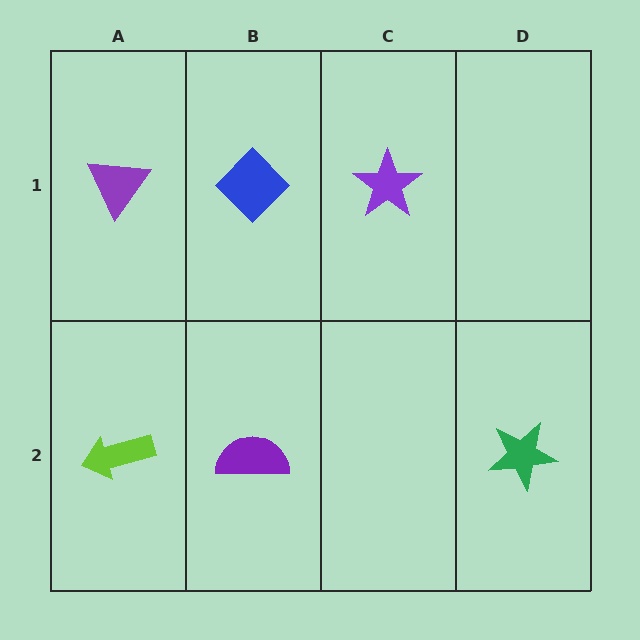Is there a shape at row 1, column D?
No, that cell is empty.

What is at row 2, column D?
A green star.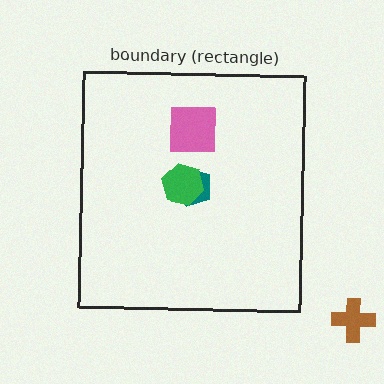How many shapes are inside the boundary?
3 inside, 1 outside.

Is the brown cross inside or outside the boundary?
Outside.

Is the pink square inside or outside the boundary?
Inside.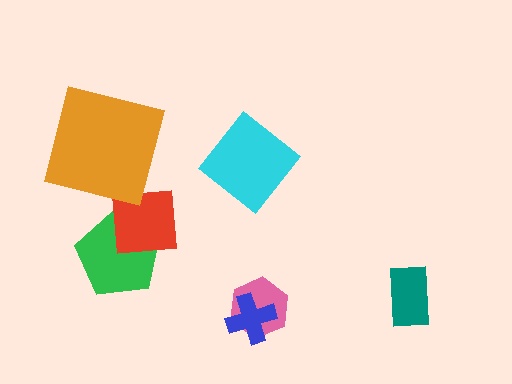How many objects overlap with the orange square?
0 objects overlap with the orange square.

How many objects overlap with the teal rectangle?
0 objects overlap with the teal rectangle.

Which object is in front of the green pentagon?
The red square is in front of the green pentagon.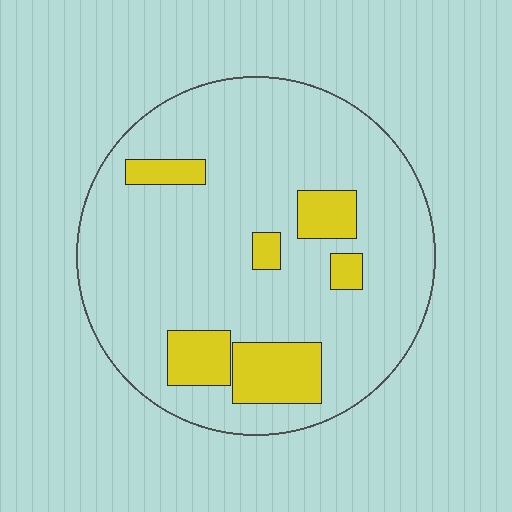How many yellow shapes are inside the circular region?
6.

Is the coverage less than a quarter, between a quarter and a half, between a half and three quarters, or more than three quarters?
Less than a quarter.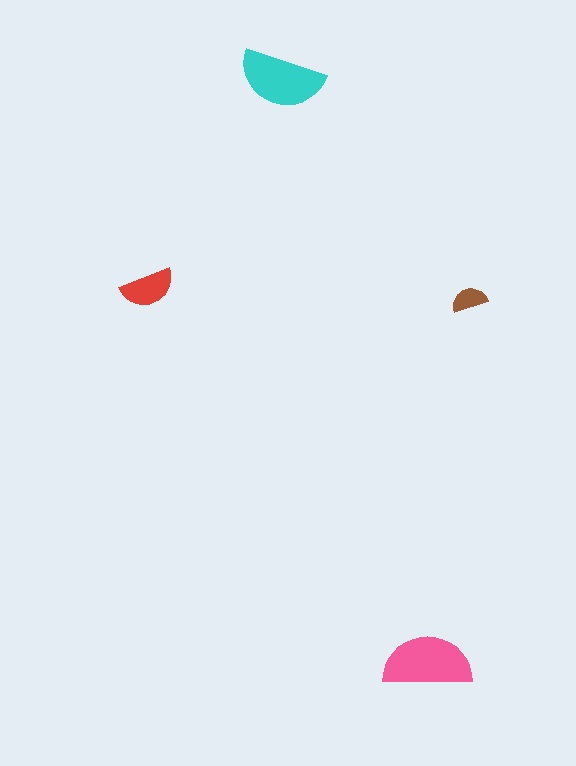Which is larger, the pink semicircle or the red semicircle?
The pink one.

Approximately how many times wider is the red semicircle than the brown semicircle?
About 1.5 times wider.